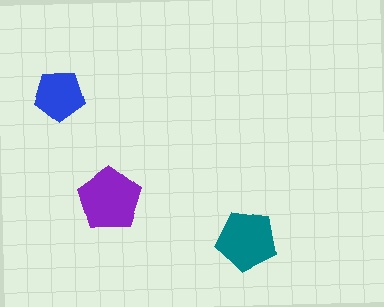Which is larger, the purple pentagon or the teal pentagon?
The purple one.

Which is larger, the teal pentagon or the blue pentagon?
The teal one.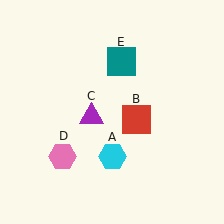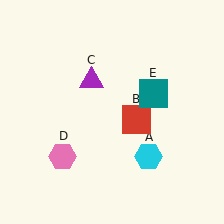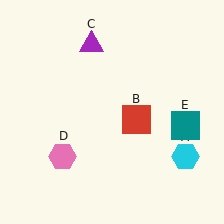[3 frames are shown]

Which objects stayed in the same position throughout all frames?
Red square (object B) and pink hexagon (object D) remained stationary.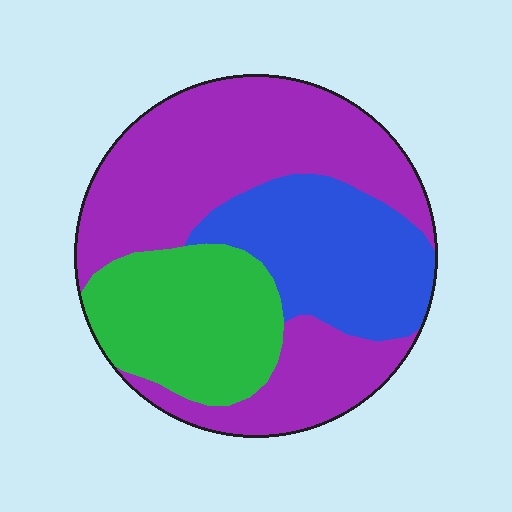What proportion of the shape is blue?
Blue takes up about one quarter (1/4) of the shape.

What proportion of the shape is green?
Green takes up less than a quarter of the shape.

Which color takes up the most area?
Purple, at roughly 50%.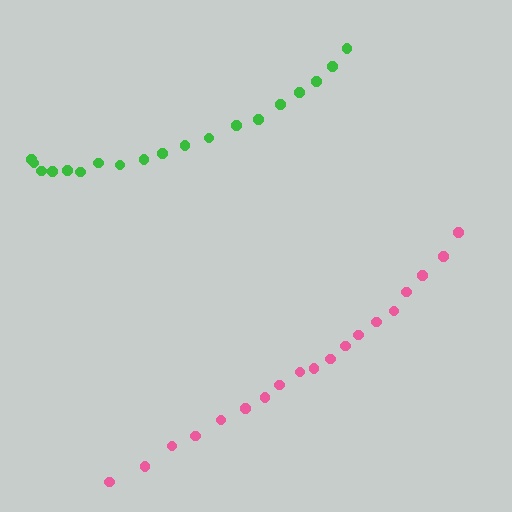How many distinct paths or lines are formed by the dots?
There are 2 distinct paths.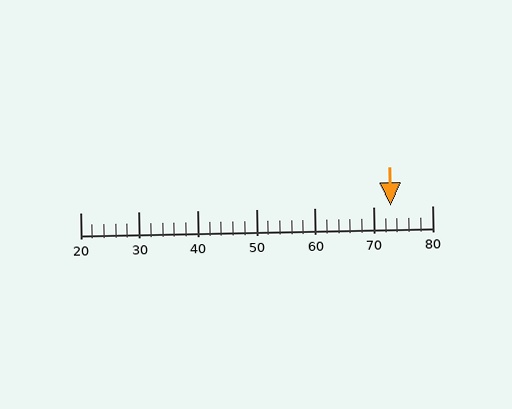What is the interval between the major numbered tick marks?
The major tick marks are spaced 10 units apart.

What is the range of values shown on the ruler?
The ruler shows values from 20 to 80.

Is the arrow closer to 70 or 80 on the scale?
The arrow is closer to 70.